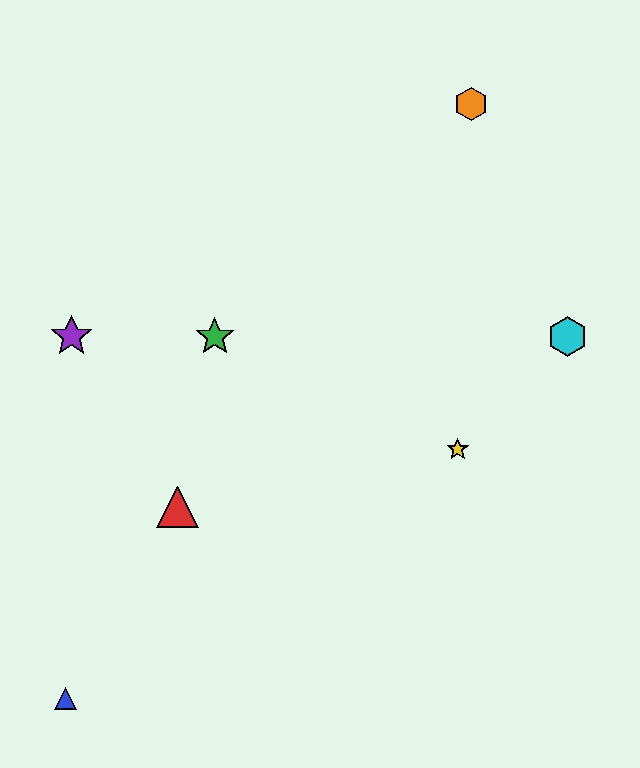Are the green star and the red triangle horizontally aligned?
No, the green star is at y≈336 and the red triangle is at y≈507.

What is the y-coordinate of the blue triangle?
The blue triangle is at y≈699.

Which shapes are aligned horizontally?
The green star, the purple star, the cyan hexagon are aligned horizontally.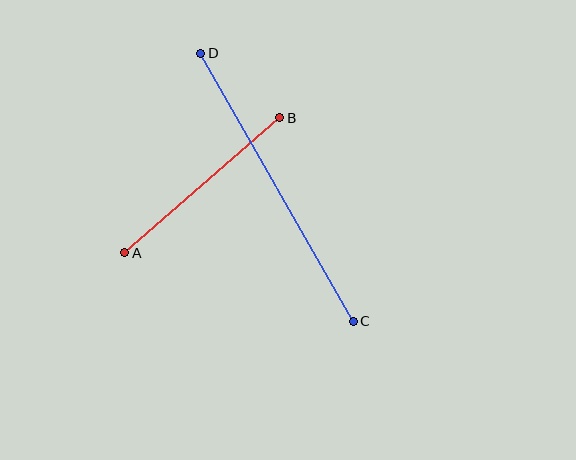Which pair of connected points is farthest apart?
Points C and D are farthest apart.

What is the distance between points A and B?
The distance is approximately 205 pixels.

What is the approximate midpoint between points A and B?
The midpoint is at approximately (202, 185) pixels.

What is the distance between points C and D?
The distance is approximately 308 pixels.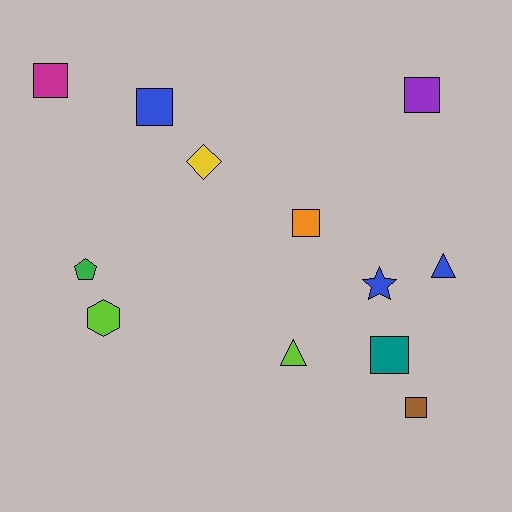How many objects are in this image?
There are 12 objects.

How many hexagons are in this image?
There is 1 hexagon.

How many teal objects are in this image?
There is 1 teal object.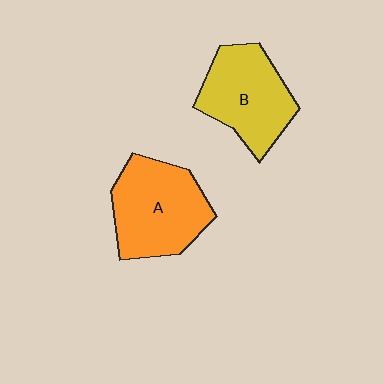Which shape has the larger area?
Shape A (orange).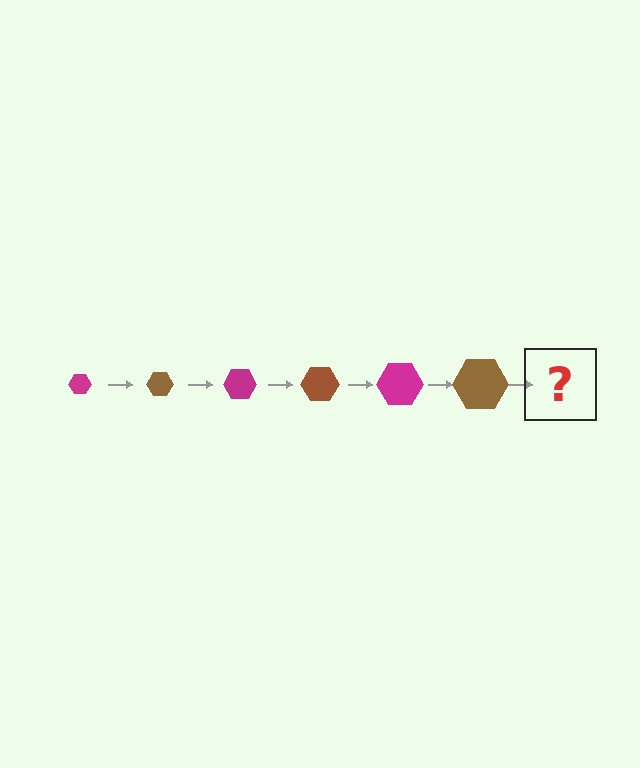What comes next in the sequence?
The next element should be a magenta hexagon, larger than the previous one.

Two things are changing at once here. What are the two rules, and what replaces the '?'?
The two rules are that the hexagon grows larger each step and the color cycles through magenta and brown. The '?' should be a magenta hexagon, larger than the previous one.